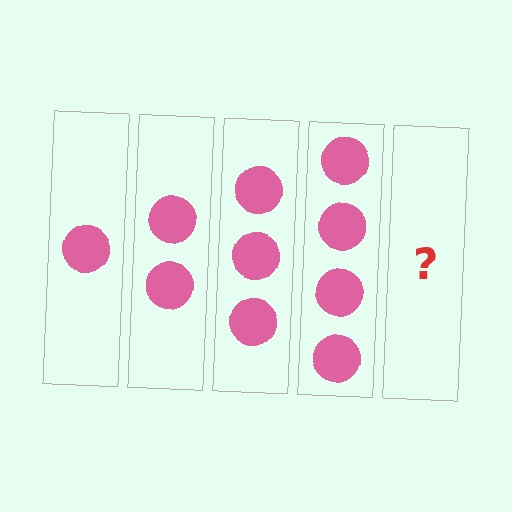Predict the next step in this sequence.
The next step is 5 circles.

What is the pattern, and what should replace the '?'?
The pattern is that each step adds one more circle. The '?' should be 5 circles.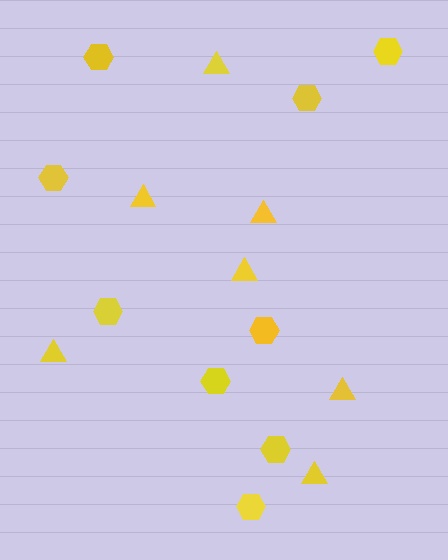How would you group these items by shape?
There are 2 groups: one group of triangles (7) and one group of hexagons (9).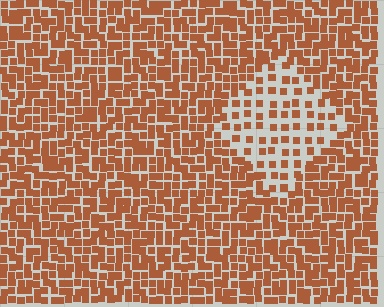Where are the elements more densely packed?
The elements are more densely packed outside the diamond boundary.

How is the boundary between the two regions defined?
The boundary is defined by a change in element density (approximately 2.2x ratio). All elements are the same color, size, and shape.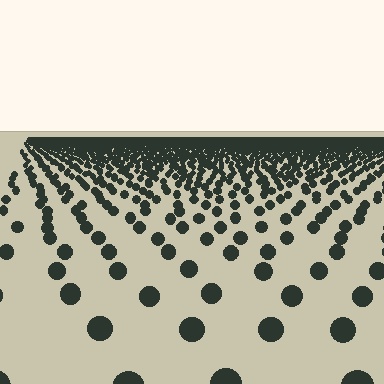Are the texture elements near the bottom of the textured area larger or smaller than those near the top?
Larger. Near the bottom, elements are closer to the viewer and appear at a bigger on-screen size.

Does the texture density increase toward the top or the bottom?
Density increases toward the top.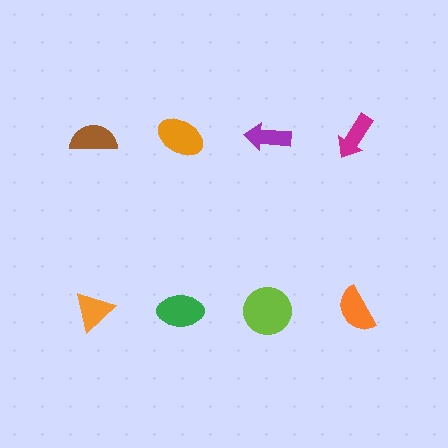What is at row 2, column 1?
An orange triangle.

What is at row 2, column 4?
An orange semicircle.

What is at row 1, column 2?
An orange ellipse.